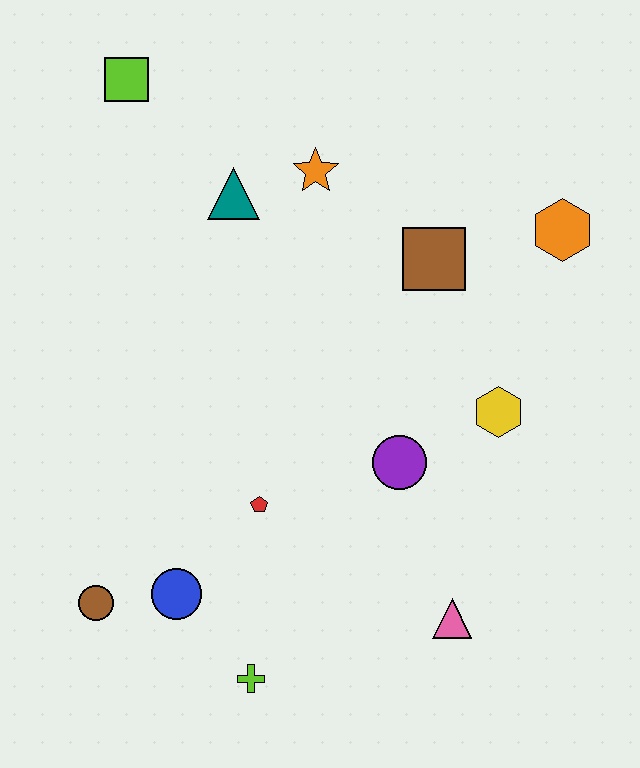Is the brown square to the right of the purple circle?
Yes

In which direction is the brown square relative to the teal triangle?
The brown square is to the right of the teal triangle.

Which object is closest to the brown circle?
The blue circle is closest to the brown circle.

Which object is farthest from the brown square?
The brown circle is farthest from the brown square.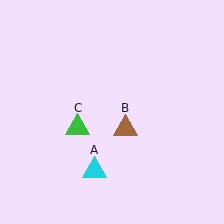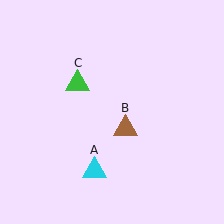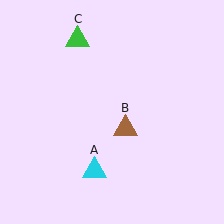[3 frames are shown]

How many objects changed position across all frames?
1 object changed position: green triangle (object C).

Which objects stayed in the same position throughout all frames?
Cyan triangle (object A) and brown triangle (object B) remained stationary.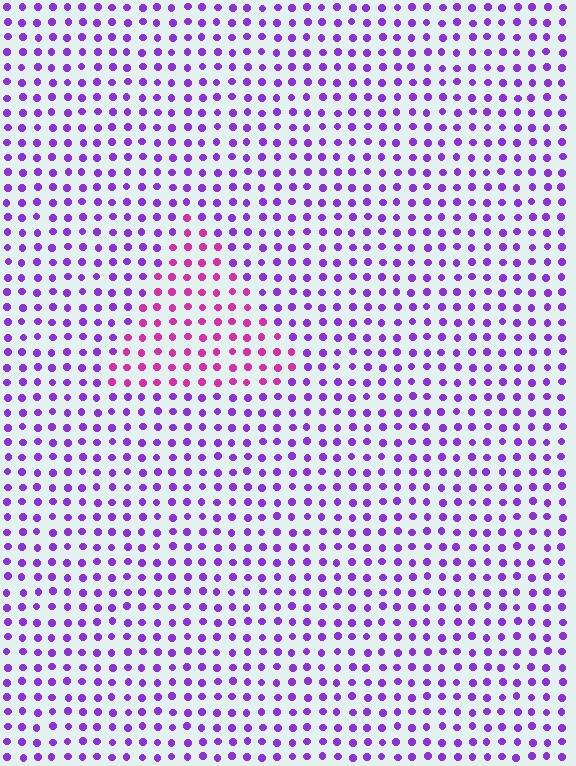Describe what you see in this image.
The image is filled with small purple elements in a uniform arrangement. A triangle-shaped region is visible where the elements are tinted to a slightly different hue, forming a subtle color boundary.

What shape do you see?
I see a triangle.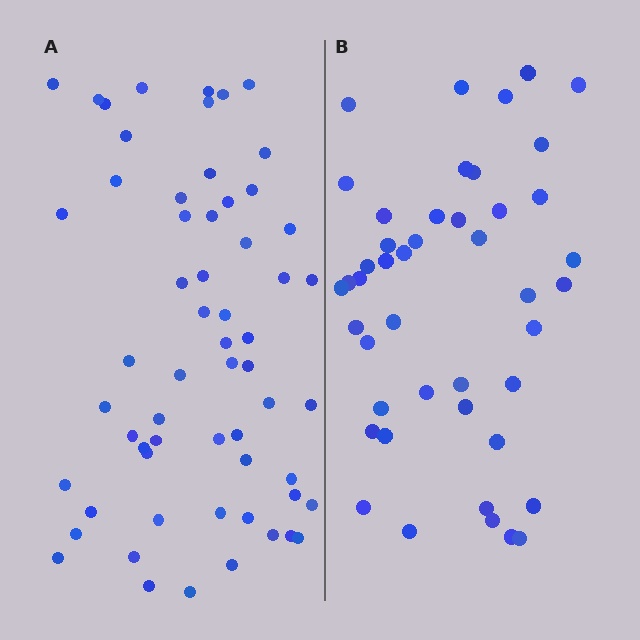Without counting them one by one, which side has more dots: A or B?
Region A (the left region) has more dots.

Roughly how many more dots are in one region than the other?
Region A has approximately 15 more dots than region B.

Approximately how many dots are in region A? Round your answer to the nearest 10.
About 60 dots.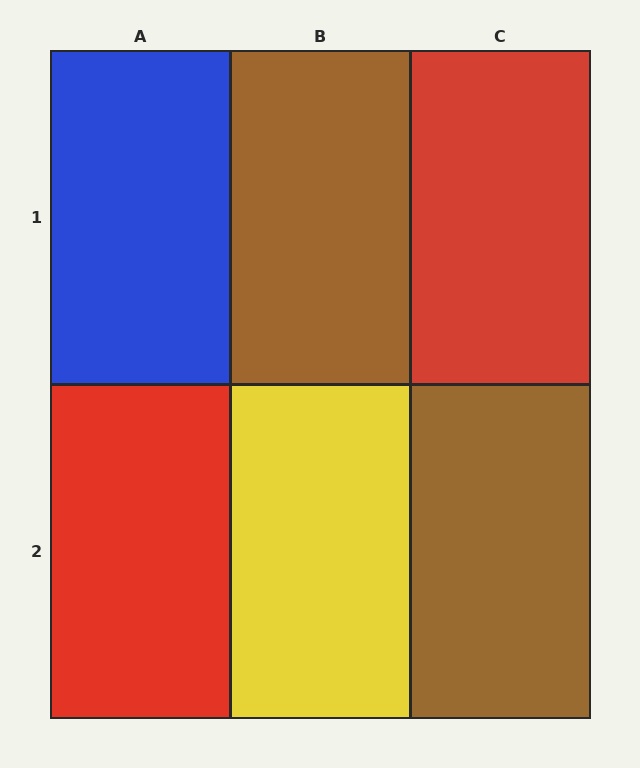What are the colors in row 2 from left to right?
Red, yellow, brown.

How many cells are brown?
2 cells are brown.